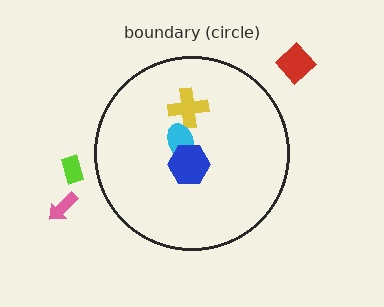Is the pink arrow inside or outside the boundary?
Outside.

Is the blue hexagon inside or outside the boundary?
Inside.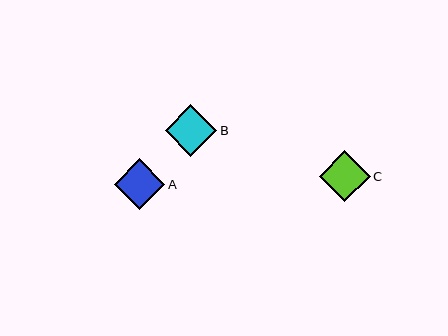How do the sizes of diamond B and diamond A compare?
Diamond B and diamond A are approximately the same size.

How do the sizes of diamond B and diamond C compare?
Diamond B and diamond C are approximately the same size.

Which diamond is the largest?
Diamond B is the largest with a size of approximately 51 pixels.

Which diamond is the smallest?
Diamond A is the smallest with a size of approximately 50 pixels.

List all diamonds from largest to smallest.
From largest to smallest: B, C, A.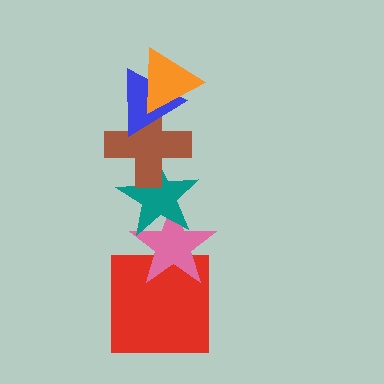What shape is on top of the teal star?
The brown cross is on top of the teal star.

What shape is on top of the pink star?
The teal star is on top of the pink star.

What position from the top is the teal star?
The teal star is 4th from the top.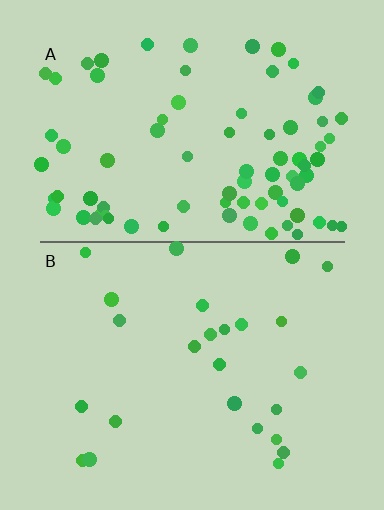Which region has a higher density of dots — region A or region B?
A (the top).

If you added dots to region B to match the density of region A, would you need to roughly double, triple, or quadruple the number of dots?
Approximately triple.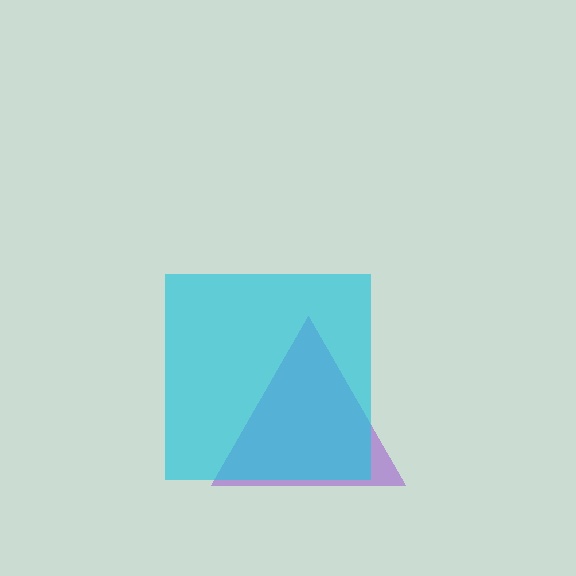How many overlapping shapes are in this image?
There are 2 overlapping shapes in the image.